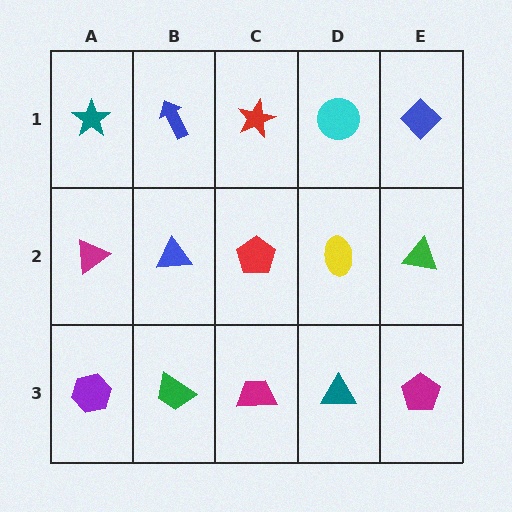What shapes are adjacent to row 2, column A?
A teal star (row 1, column A), a purple hexagon (row 3, column A), a blue triangle (row 2, column B).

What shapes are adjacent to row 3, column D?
A yellow ellipse (row 2, column D), a magenta trapezoid (row 3, column C), a magenta pentagon (row 3, column E).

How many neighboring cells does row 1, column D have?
3.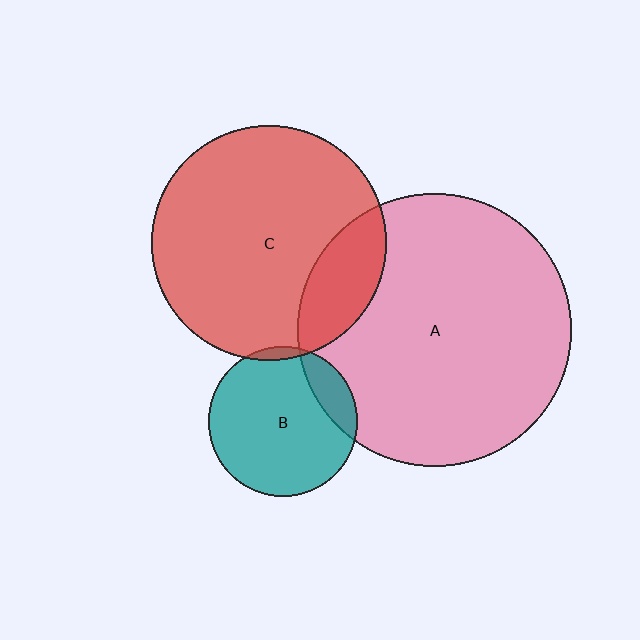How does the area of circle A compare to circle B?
Approximately 3.3 times.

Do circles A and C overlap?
Yes.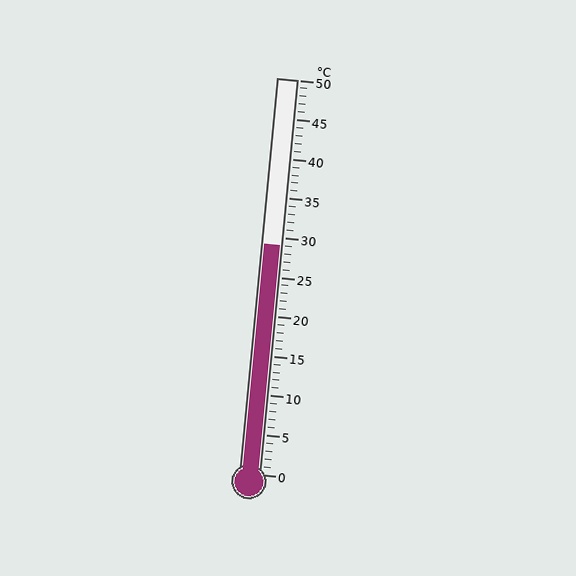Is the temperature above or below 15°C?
The temperature is above 15°C.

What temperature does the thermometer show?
The thermometer shows approximately 29°C.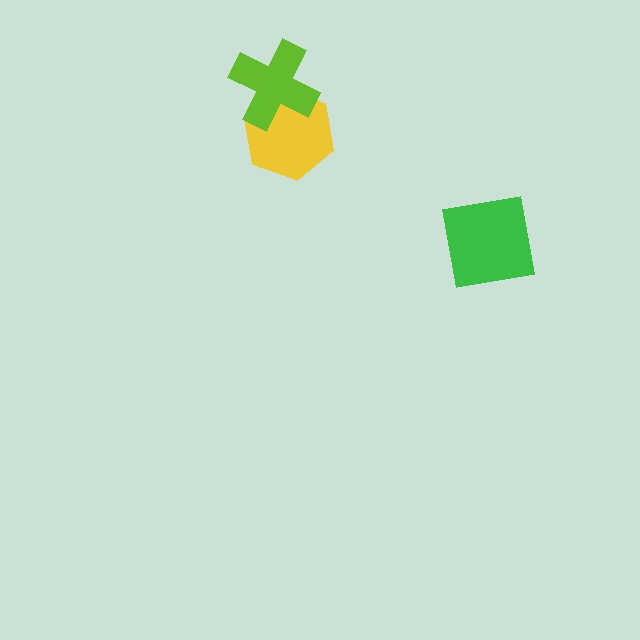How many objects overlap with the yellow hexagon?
1 object overlaps with the yellow hexagon.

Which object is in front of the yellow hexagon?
The lime cross is in front of the yellow hexagon.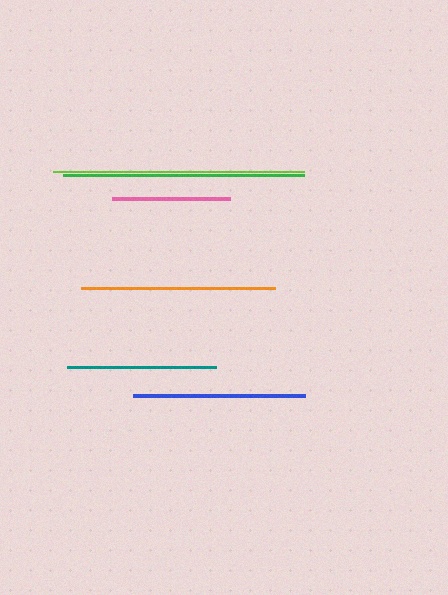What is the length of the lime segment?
The lime segment is approximately 250 pixels long.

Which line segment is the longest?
The lime line is the longest at approximately 250 pixels.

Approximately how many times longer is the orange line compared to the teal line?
The orange line is approximately 1.3 times the length of the teal line.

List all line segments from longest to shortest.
From longest to shortest: lime, green, orange, blue, teal, pink.